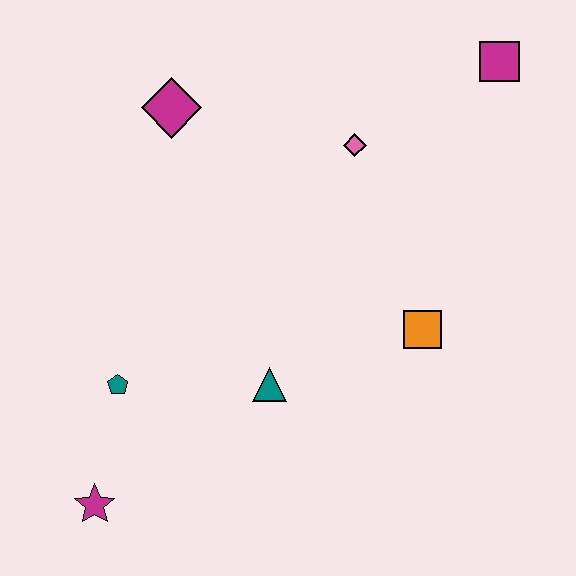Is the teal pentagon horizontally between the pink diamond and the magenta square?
No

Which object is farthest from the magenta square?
The magenta star is farthest from the magenta square.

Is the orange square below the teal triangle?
No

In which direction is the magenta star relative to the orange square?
The magenta star is to the left of the orange square.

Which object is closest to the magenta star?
The teal pentagon is closest to the magenta star.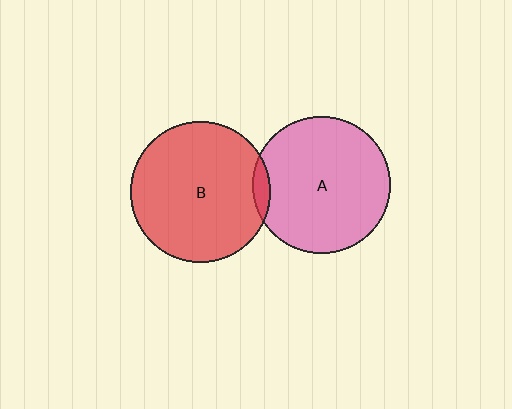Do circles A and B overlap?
Yes.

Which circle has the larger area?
Circle B (red).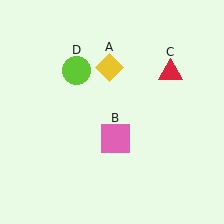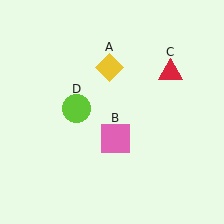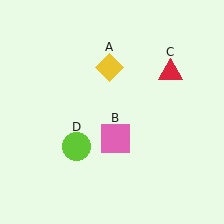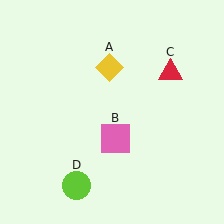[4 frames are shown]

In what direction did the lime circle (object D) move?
The lime circle (object D) moved down.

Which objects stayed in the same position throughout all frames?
Yellow diamond (object A) and pink square (object B) and red triangle (object C) remained stationary.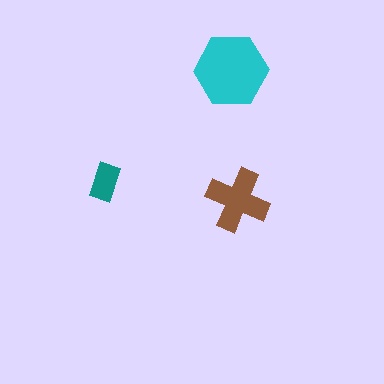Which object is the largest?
The cyan hexagon.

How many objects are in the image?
There are 3 objects in the image.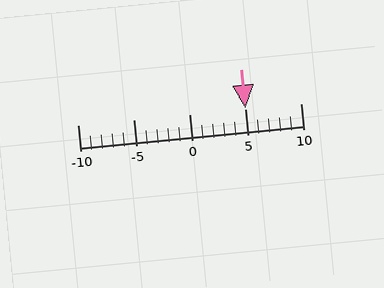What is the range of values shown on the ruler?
The ruler shows values from -10 to 10.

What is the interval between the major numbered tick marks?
The major tick marks are spaced 5 units apart.